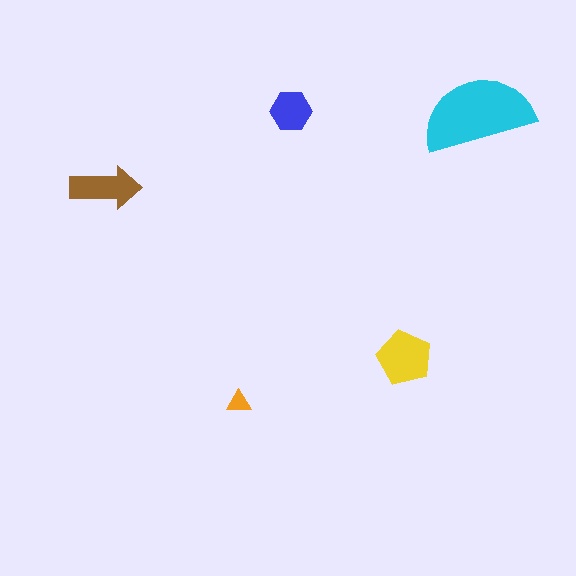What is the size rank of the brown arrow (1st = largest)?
3rd.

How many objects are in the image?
There are 5 objects in the image.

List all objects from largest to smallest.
The cyan semicircle, the yellow pentagon, the brown arrow, the blue hexagon, the orange triangle.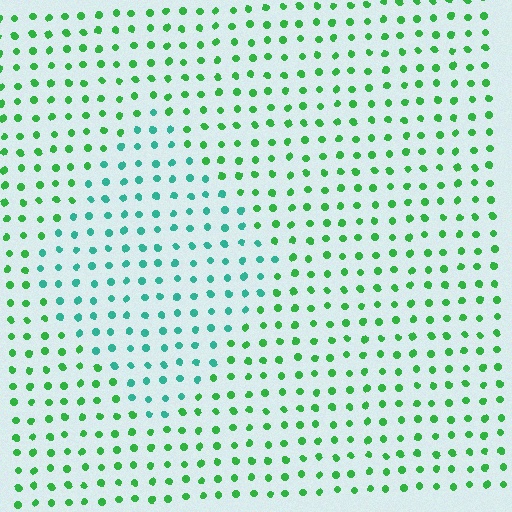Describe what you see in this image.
The image is filled with small green elements in a uniform arrangement. A diamond-shaped region is visible where the elements are tinted to a slightly different hue, forming a subtle color boundary.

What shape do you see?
I see a diamond.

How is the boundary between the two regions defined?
The boundary is defined purely by a slight shift in hue (about 40 degrees). Spacing, size, and orientation are identical on both sides.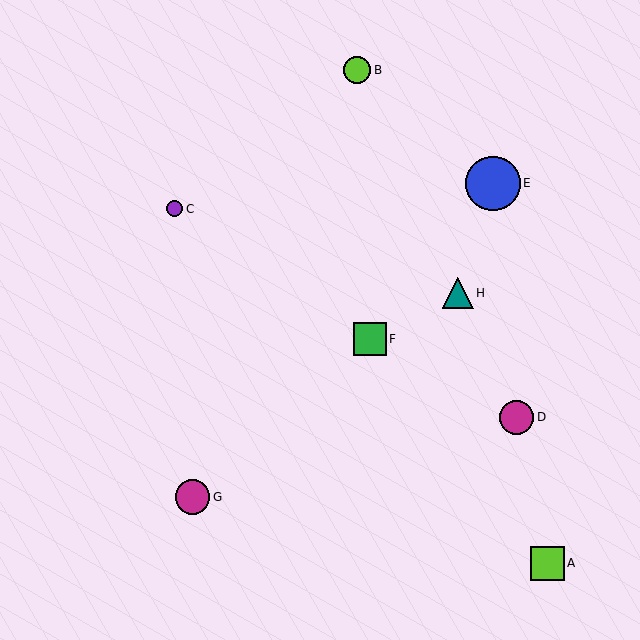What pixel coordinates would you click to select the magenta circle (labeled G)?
Click at (193, 497) to select the magenta circle G.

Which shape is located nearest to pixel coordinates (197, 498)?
The magenta circle (labeled G) at (193, 497) is nearest to that location.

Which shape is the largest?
The blue circle (labeled E) is the largest.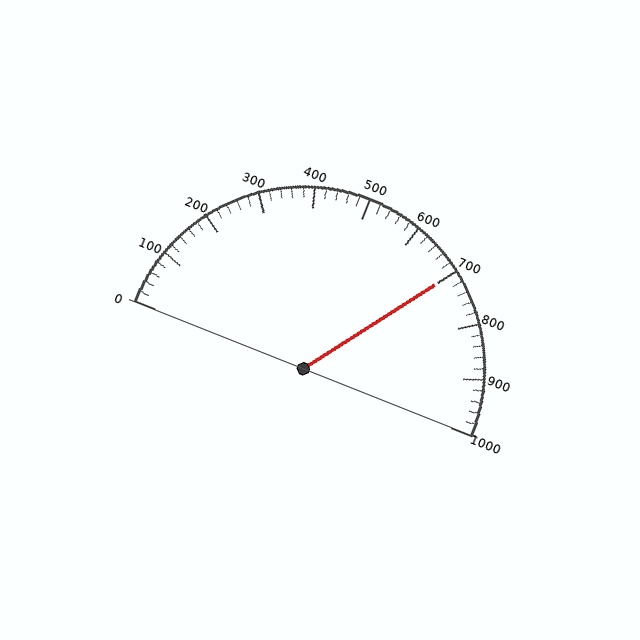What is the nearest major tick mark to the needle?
The nearest major tick mark is 700.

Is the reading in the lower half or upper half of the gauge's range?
The reading is in the upper half of the range (0 to 1000).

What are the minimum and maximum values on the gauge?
The gauge ranges from 0 to 1000.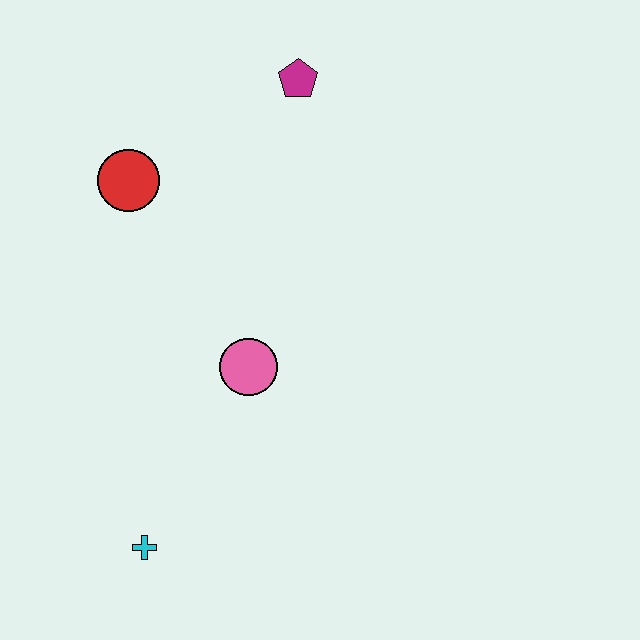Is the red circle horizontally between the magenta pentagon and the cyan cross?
No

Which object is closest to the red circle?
The magenta pentagon is closest to the red circle.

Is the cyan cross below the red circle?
Yes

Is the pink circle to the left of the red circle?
No